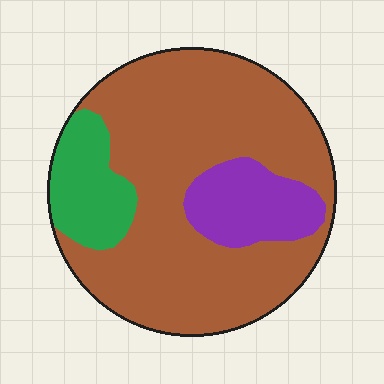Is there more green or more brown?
Brown.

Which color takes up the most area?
Brown, at roughly 75%.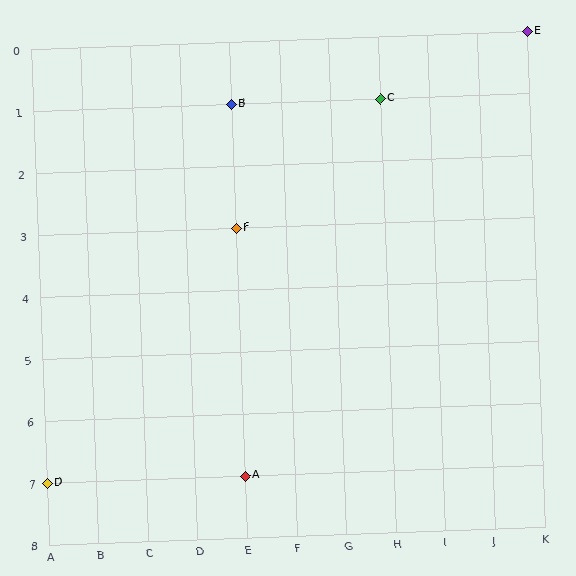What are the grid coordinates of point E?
Point E is at grid coordinates (K, 0).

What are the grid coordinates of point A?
Point A is at grid coordinates (E, 7).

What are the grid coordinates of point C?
Point C is at grid coordinates (H, 1).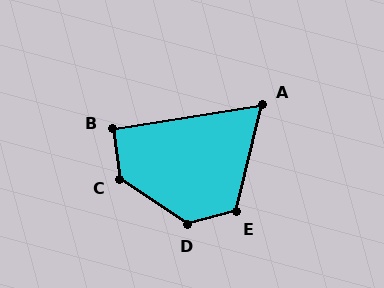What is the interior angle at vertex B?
Approximately 92 degrees (approximately right).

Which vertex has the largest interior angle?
D, at approximately 131 degrees.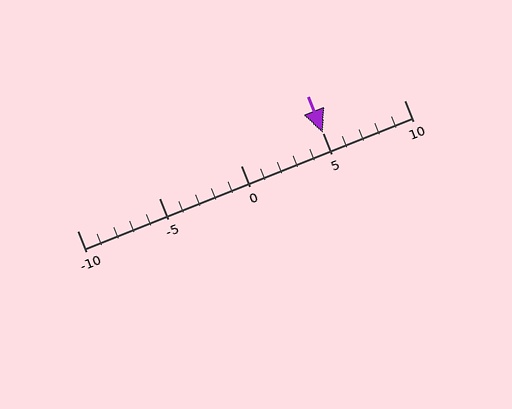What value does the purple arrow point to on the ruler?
The purple arrow points to approximately 5.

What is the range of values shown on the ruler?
The ruler shows values from -10 to 10.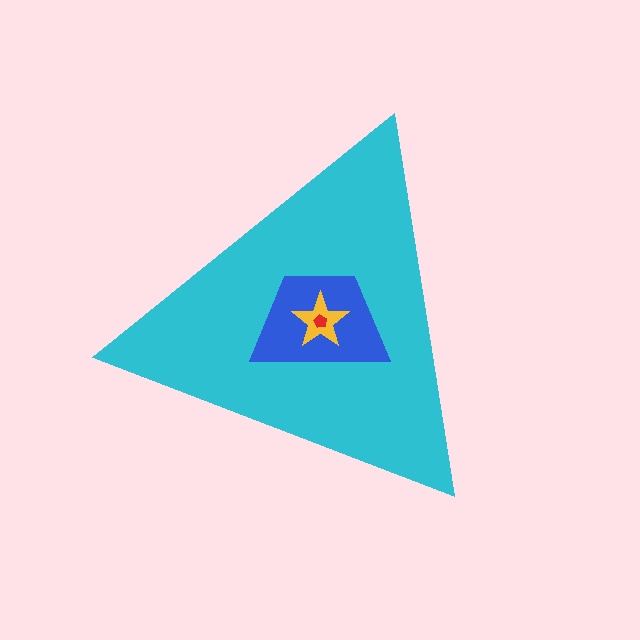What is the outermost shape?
The cyan triangle.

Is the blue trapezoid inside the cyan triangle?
Yes.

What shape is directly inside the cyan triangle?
The blue trapezoid.